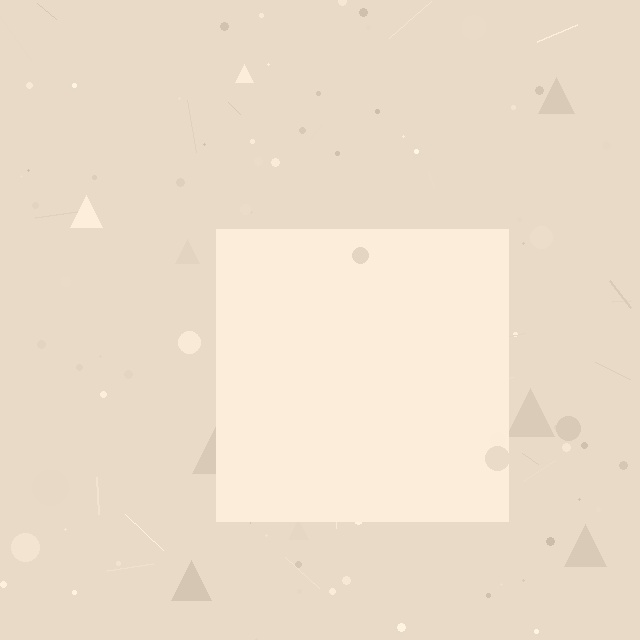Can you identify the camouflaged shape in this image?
The camouflaged shape is a square.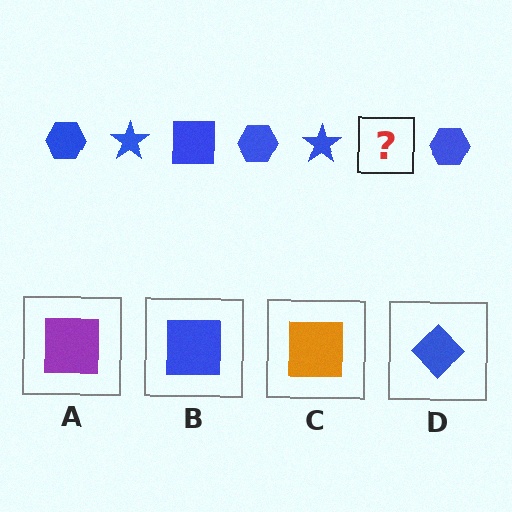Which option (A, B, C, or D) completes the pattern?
B.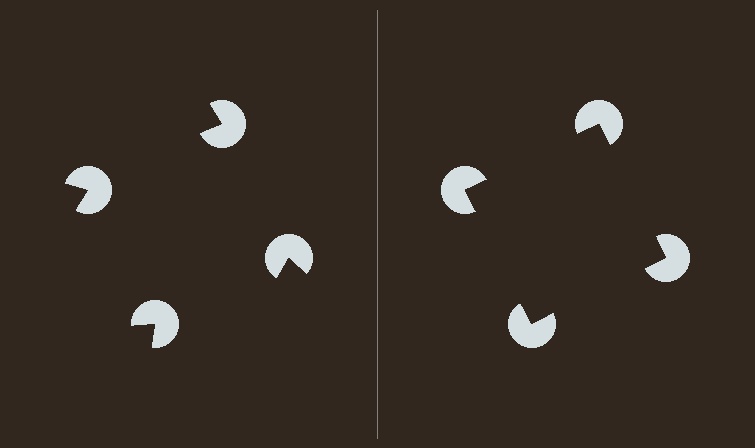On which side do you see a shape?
An illusory square appears on the right side. On the left side the wedge cuts are rotated, so no coherent shape forms.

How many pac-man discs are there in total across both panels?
8 — 4 on each side.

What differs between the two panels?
The pac-man discs are positioned identically on both sides; only the wedge orientations differ. On the right they align to a square; on the left they are misaligned.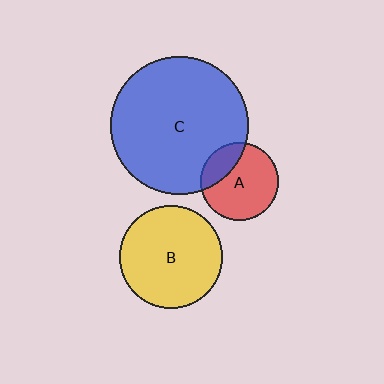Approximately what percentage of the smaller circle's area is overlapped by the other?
Approximately 25%.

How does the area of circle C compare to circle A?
Approximately 3.1 times.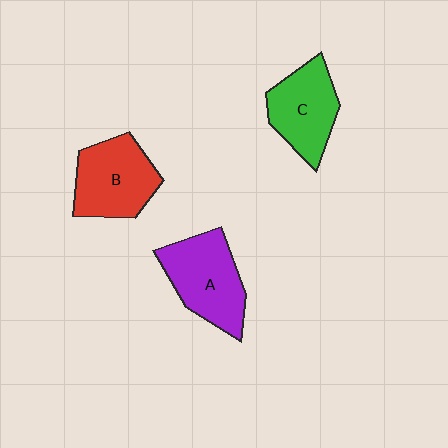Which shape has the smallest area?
Shape C (green).